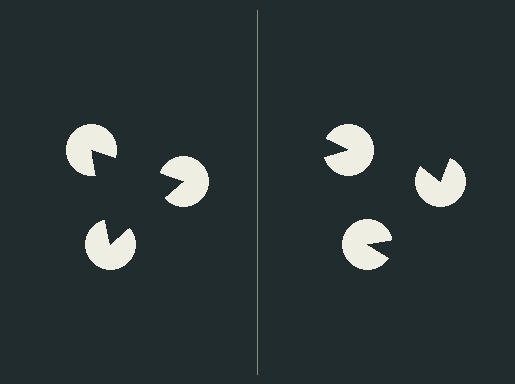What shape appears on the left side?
An illusory triangle.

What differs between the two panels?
The pac-man discs are positioned identically on both sides; only the wedge orientations differ. On the left they align to a triangle; on the right they are misaligned.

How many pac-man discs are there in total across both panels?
6 — 3 on each side.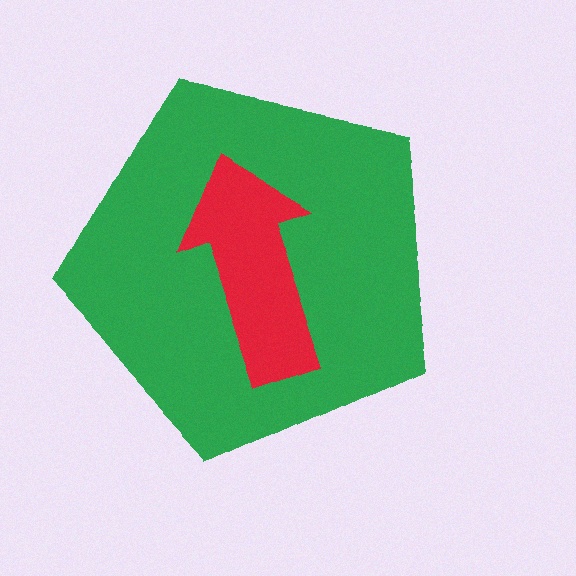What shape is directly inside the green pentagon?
The red arrow.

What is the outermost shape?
The green pentagon.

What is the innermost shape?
The red arrow.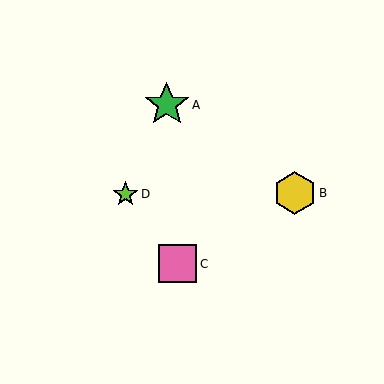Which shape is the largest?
The green star (labeled A) is the largest.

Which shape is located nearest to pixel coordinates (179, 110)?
The green star (labeled A) at (167, 105) is nearest to that location.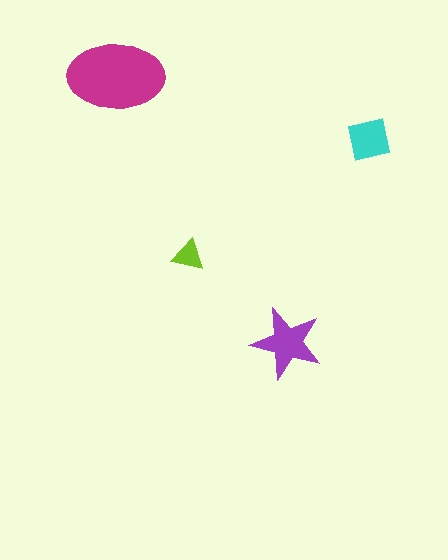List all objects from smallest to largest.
The lime triangle, the cyan square, the purple star, the magenta ellipse.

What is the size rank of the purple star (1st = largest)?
2nd.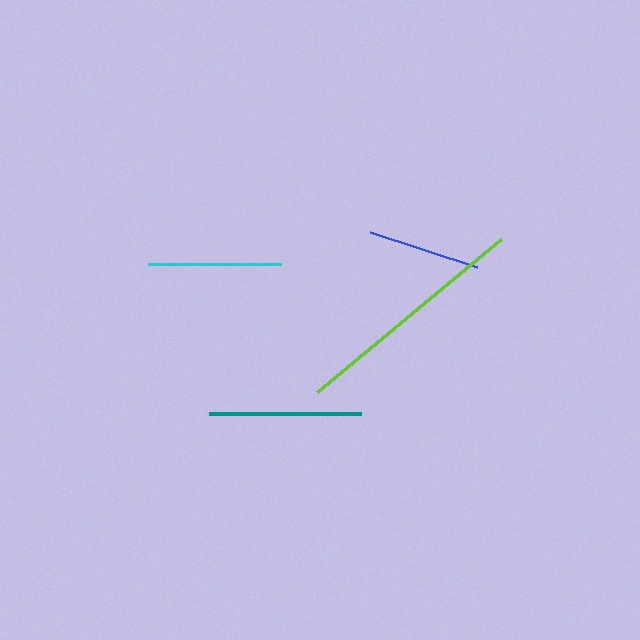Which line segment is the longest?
The lime line is the longest at approximately 240 pixels.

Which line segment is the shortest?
The blue line is the shortest at approximately 112 pixels.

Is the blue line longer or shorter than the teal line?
The teal line is longer than the blue line.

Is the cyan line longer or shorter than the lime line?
The lime line is longer than the cyan line.